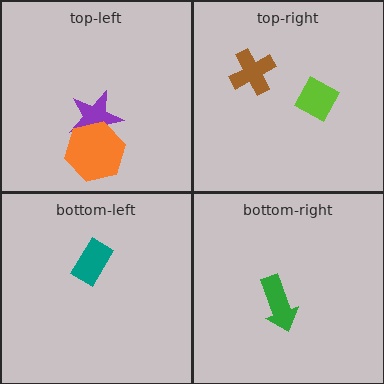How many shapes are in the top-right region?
2.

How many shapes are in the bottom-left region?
1.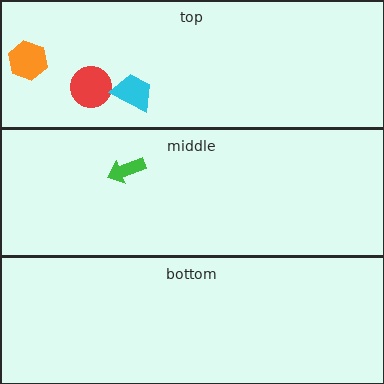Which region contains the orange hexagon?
The top region.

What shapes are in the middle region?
The green arrow.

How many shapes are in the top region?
3.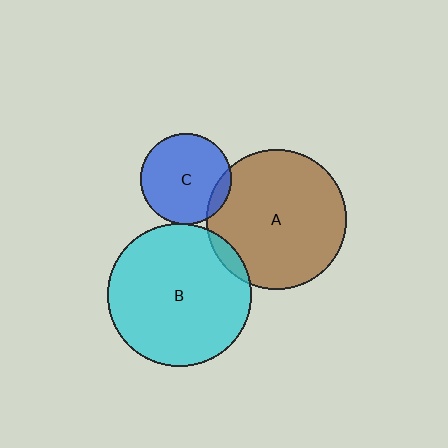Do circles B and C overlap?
Yes.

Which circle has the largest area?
Circle B (cyan).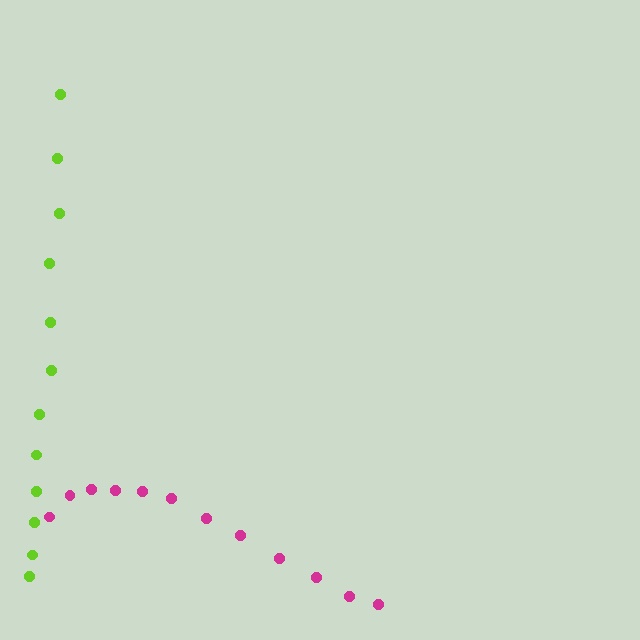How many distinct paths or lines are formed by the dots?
There are 2 distinct paths.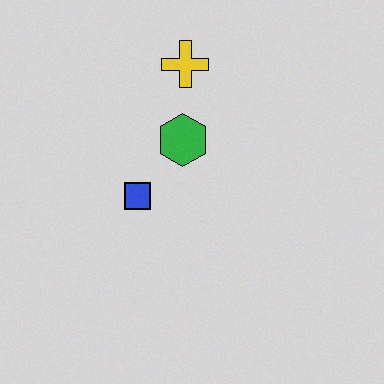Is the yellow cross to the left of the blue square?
No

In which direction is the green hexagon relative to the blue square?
The green hexagon is above the blue square.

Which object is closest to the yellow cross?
The green hexagon is closest to the yellow cross.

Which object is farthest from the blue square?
The yellow cross is farthest from the blue square.